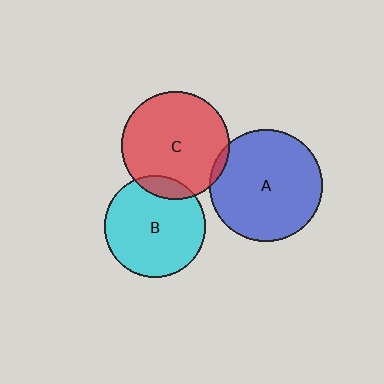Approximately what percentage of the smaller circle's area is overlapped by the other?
Approximately 5%.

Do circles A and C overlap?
Yes.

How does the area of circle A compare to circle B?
Approximately 1.2 times.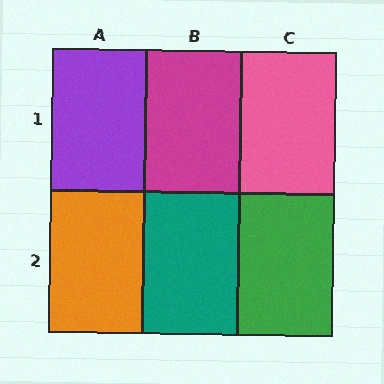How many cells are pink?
1 cell is pink.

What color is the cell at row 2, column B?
Teal.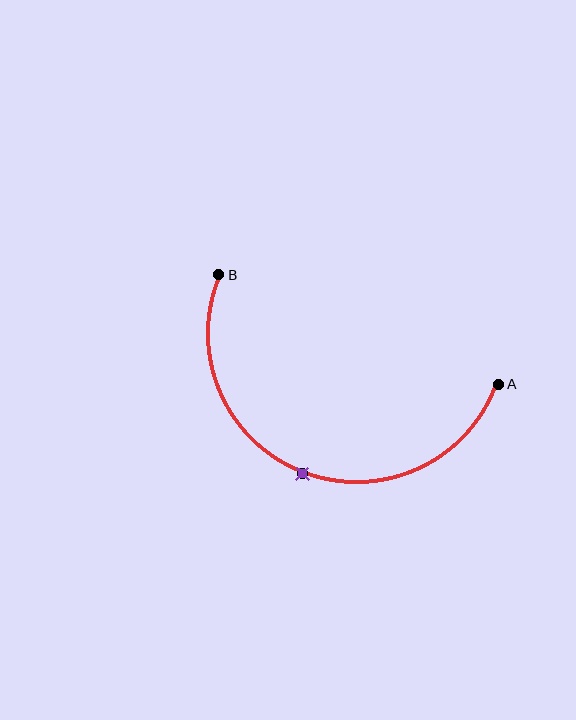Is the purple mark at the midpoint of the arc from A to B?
Yes. The purple mark lies on the arc at equal arc-length from both A and B — it is the arc midpoint.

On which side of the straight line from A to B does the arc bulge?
The arc bulges below the straight line connecting A and B.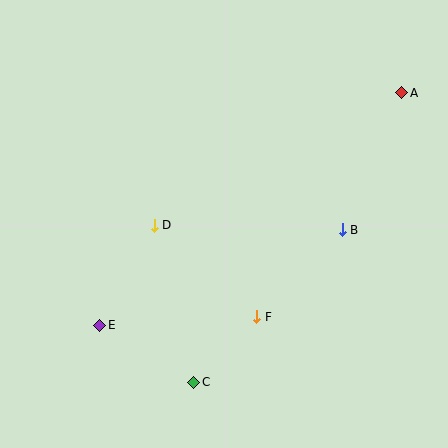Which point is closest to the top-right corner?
Point A is closest to the top-right corner.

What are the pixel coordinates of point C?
Point C is at (194, 382).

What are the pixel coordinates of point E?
Point E is at (100, 325).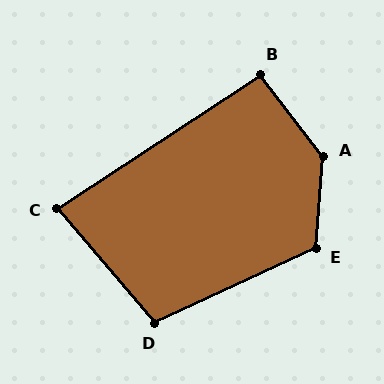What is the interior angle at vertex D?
Approximately 106 degrees (obtuse).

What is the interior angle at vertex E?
Approximately 119 degrees (obtuse).